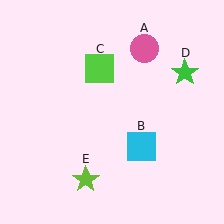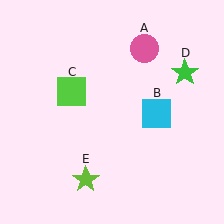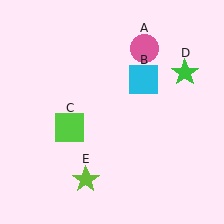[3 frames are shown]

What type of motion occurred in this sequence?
The cyan square (object B), lime square (object C) rotated counterclockwise around the center of the scene.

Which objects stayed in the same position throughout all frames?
Pink circle (object A) and green star (object D) and lime star (object E) remained stationary.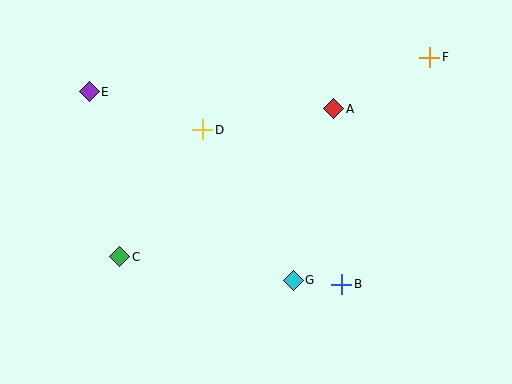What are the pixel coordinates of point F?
Point F is at (430, 57).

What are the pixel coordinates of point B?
Point B is at (342, 284).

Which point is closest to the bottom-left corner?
Point C is closest to the bottom-left corner.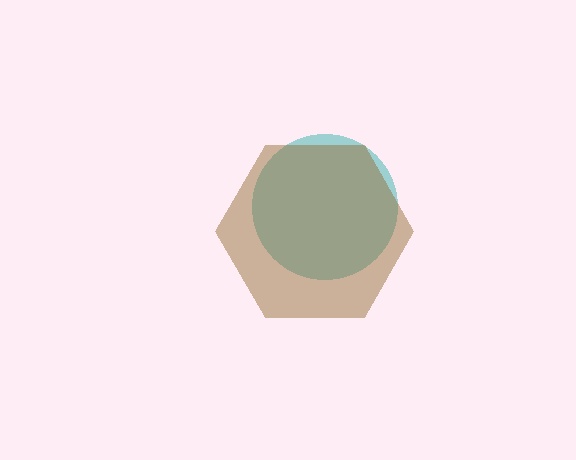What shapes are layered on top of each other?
The layered shapes are: a teal circle, a brown hexagon.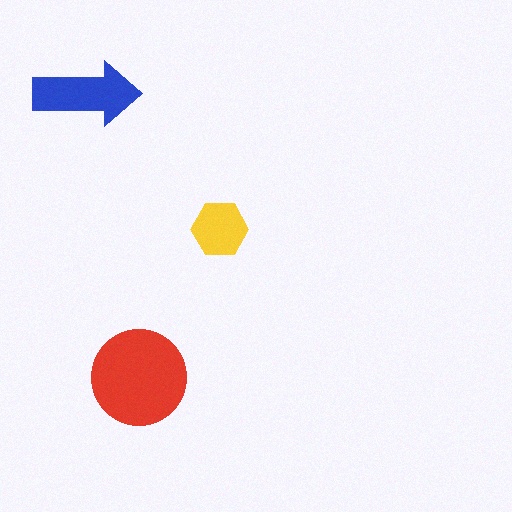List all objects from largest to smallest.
The red circle, the blue arrow, the yellow hexagon.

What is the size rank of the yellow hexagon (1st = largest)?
3rd.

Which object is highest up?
The blue arrow is topmost.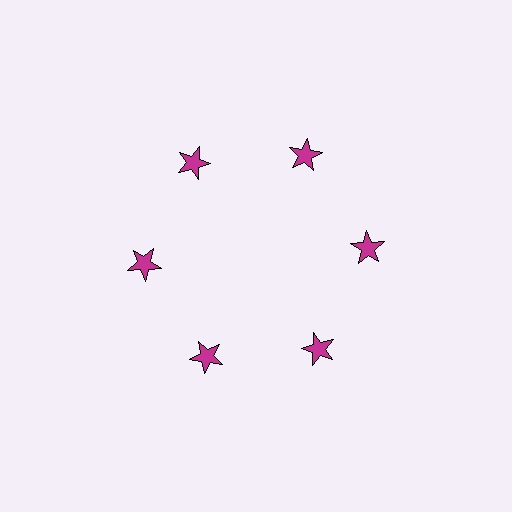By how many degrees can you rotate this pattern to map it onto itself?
The pattern maps onto itself every 60 degrees of rotation.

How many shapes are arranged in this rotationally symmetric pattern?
There are 6 shapes, arranged in 6 groups of 1.